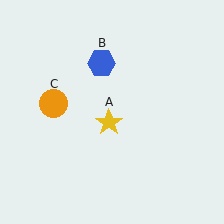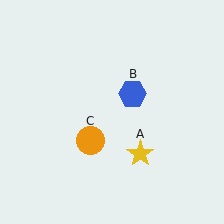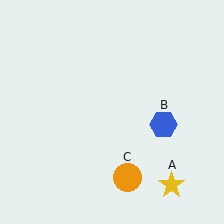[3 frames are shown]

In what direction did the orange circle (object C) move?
The orange circle (object C) moved down and to the right.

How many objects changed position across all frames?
3 objects changed position: yellow star (object A), blue hexagon (object B), orange circle (object C).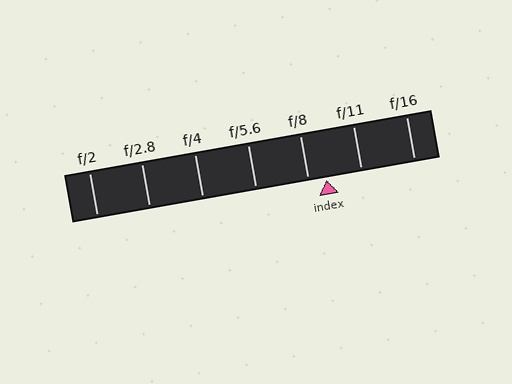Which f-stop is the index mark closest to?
The index mark is closest to f/8.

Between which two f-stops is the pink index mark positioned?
The index mark is between f/8 and f/11.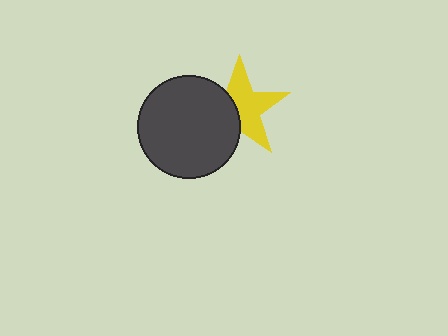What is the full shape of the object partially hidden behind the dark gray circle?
The partially hidden object is a yellow star.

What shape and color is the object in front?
The object in front is a dark gray circle.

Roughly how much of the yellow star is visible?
About half of it is visible (roughly 59%).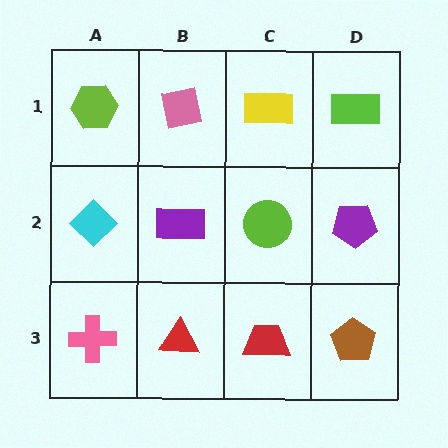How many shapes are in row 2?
4 shapes.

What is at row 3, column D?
A brown pentagon.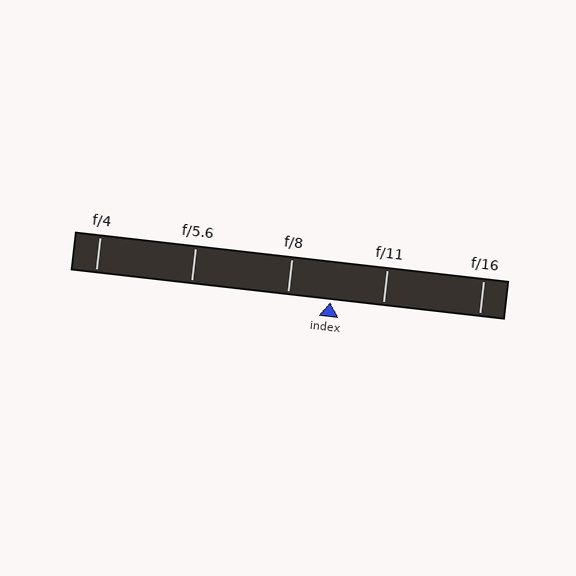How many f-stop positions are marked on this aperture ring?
There are 5 f-stop positions marked.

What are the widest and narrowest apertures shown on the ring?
The widest aperture shown is f/4 and the narrowest is f/16.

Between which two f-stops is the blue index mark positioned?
The index mark is between f/8 and f/11.